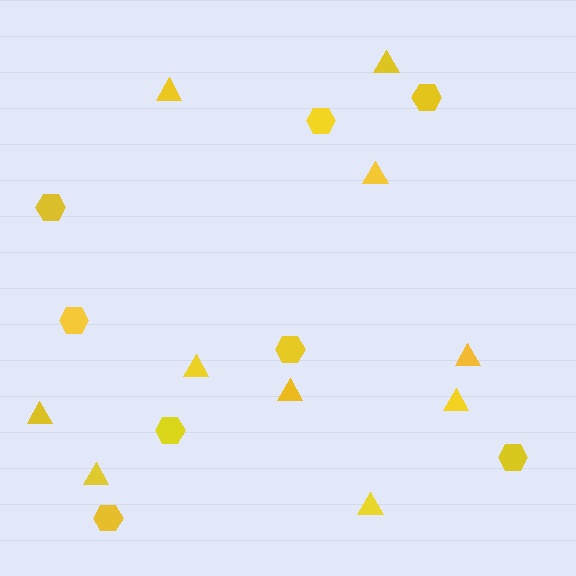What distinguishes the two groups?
There are 2 groups: one group of hexagons (8) and one group of triangles (10).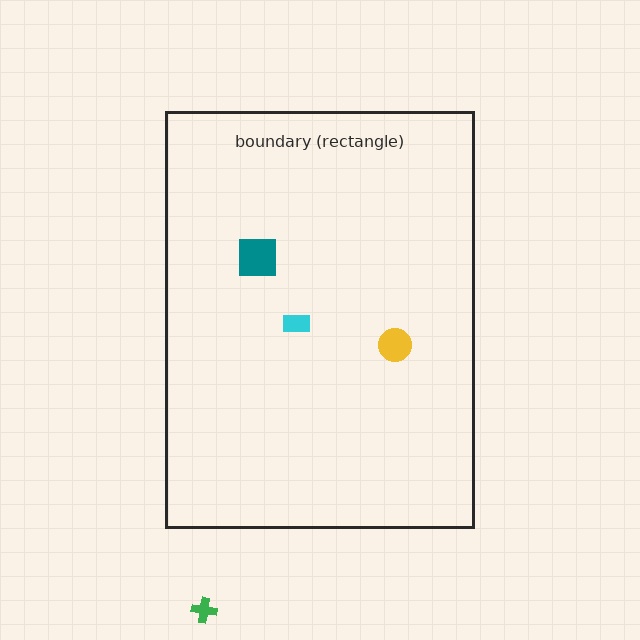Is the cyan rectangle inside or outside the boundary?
Inside.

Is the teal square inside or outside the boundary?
Inside.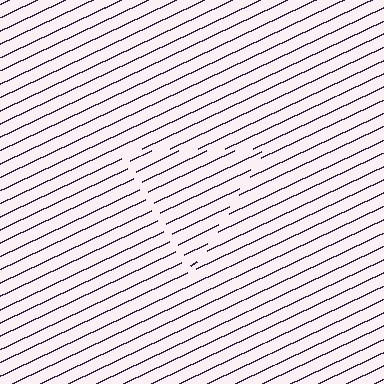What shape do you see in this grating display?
An illusory triangle. The interior of the shape contains the same grating, shifted by half a period — the contour is defined by the phase discontinuity where line-ends from the inner and outer gratings abut.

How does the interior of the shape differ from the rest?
The interior of the shape contains the same grating, shifted by half a period — the contour is defined by the phase discontinuity where line-ends from the inner and outer gratings abut.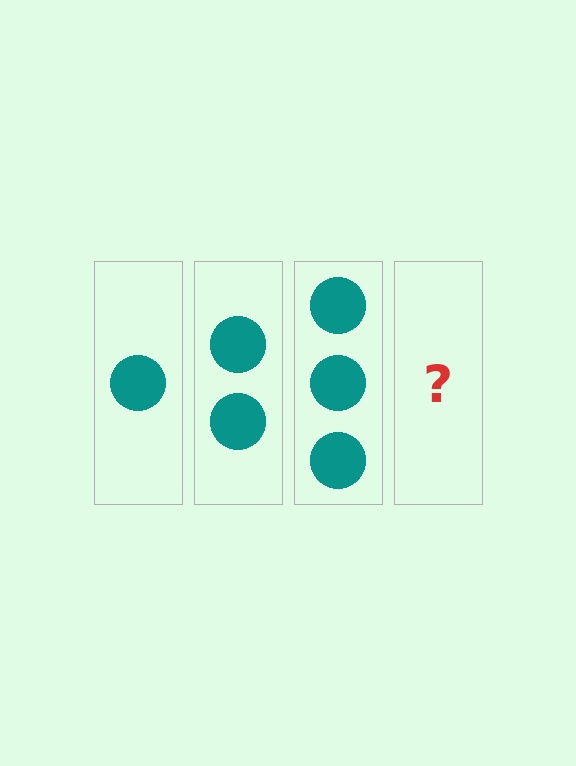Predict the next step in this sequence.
The next step is 4 circles.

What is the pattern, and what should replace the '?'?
The pattern is that each step adds one more circle. The '?' should be 4 circles.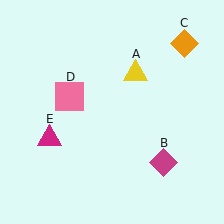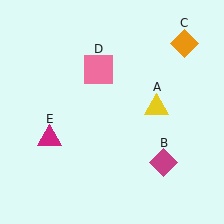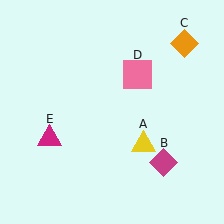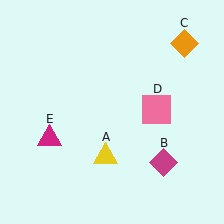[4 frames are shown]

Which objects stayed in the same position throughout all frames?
Magenta diamond (object B) and orange diamond (object C) and magenta triangle (object E) remained stationary.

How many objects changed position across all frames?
2 objects changed position: yellow triangle (object A), pink square (object D).